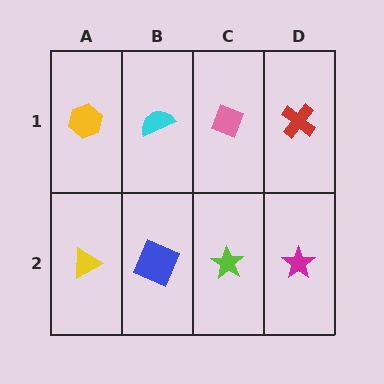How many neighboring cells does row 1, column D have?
2.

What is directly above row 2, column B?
A cyan semicircle.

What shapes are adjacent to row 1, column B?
A blue square (row 2, column B), a yellow hexagon (row 1, column A), a pink diamond (row 1, column C).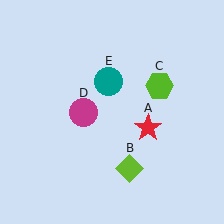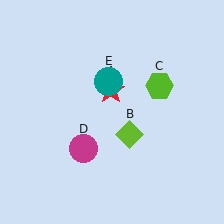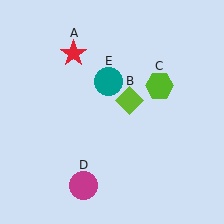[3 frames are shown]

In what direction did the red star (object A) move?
The red star (object A) moved up and to the left.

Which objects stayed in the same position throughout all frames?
Lime hexagon (object C) and teal circle (object E) remained stationary.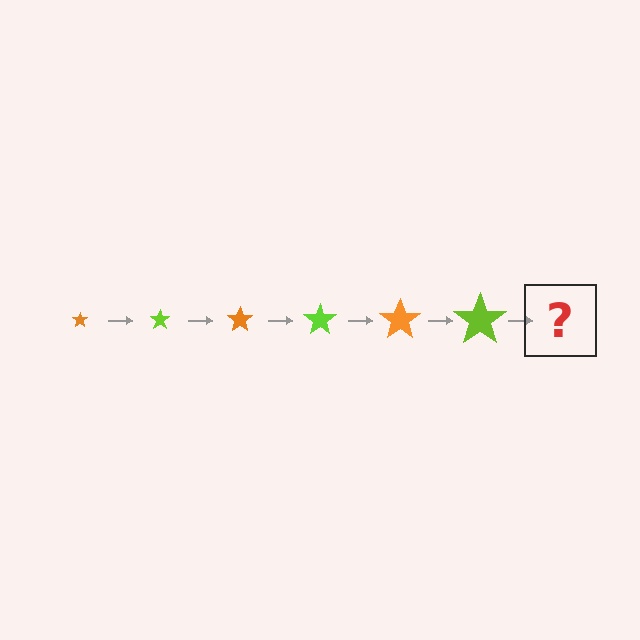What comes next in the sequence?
The next element should be an orange star, larger than the previous one.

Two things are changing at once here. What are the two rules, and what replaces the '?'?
The two rules are that the star grows larger each step and the color cycles through orange and lime. The '?' should be an orange star, larger than the previous one.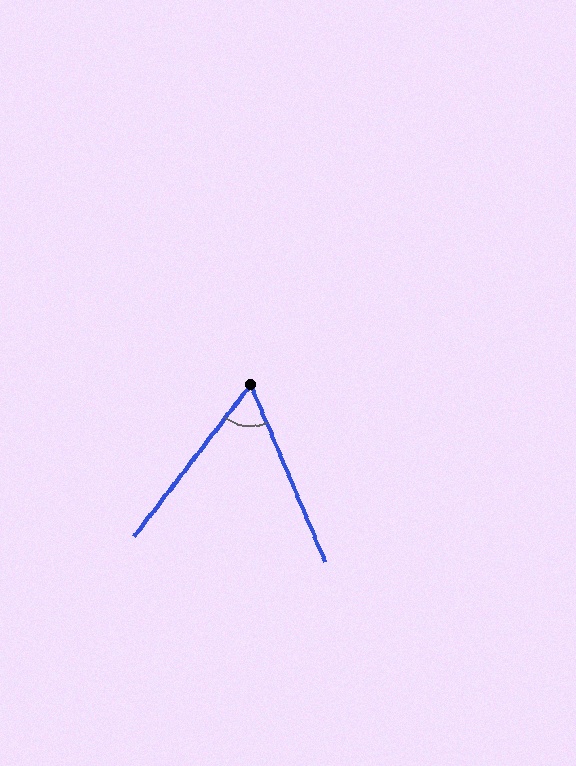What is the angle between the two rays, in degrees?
Approximately 61 degrees.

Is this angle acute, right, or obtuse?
It is acute.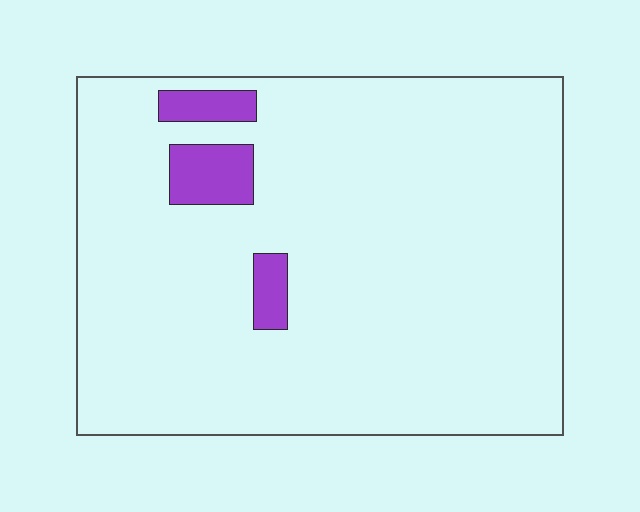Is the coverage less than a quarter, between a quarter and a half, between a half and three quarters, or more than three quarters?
Less than a quarter.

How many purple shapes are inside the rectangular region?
3.